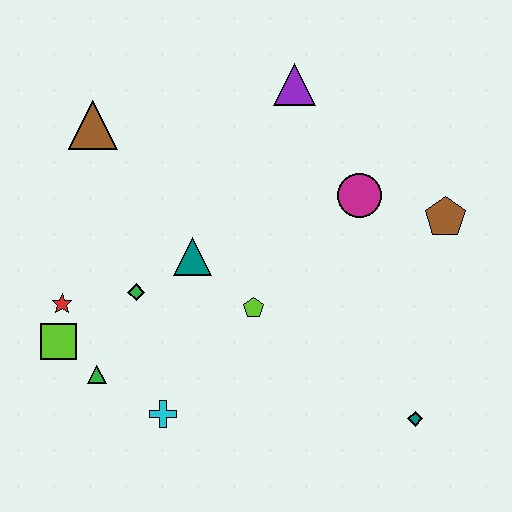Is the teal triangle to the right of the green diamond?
Yes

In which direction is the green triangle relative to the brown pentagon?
The green triangle is to the left of the brown pentagon.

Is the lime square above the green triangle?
Yes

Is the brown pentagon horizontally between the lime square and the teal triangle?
No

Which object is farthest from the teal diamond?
The brown triangle is farthest from the teal diamond.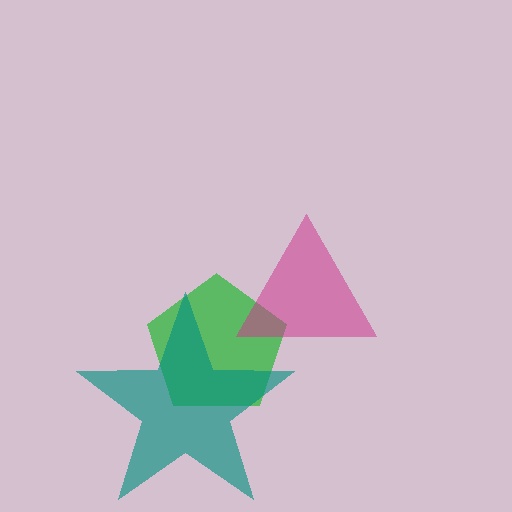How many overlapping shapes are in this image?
There are 3 overlapping shapes in the image.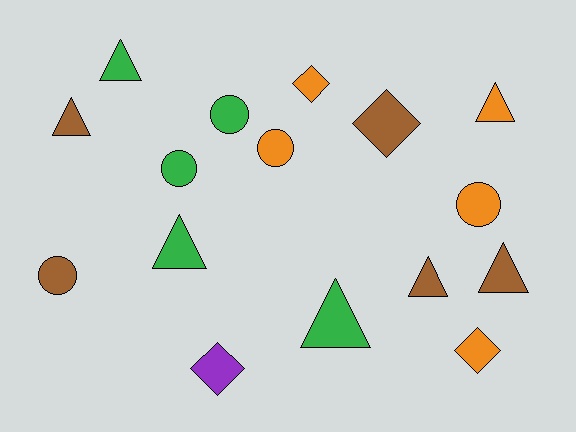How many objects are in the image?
There are 16 objects.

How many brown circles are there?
There is 1 brown circle.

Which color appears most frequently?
Brown, with 5 objects.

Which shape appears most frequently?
Triangle, with 7 objects.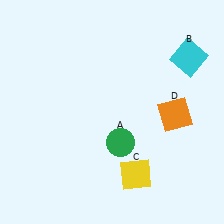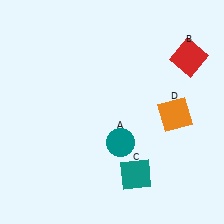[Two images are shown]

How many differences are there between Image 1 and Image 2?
There are 3 differences between the two images.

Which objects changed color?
A changed from green to teal. B changed from cyan to red. C changed from yellow to teal.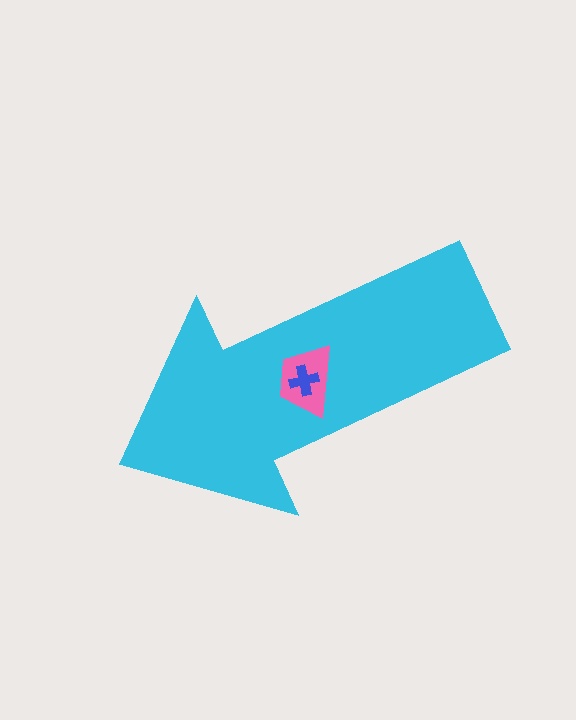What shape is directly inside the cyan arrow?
The pink trapezoid.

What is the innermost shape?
The blue cross.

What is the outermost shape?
The cyan arrow.